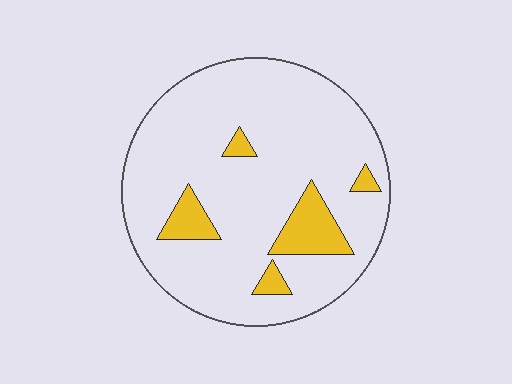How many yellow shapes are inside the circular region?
5.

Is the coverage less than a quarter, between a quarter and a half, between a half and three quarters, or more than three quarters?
Less than a quarter.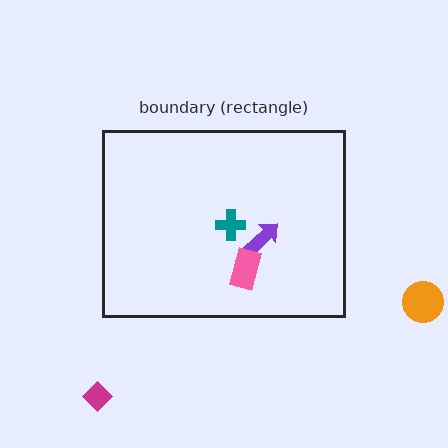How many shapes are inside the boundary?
3 inside, 2 outside.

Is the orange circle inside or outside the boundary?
Outside.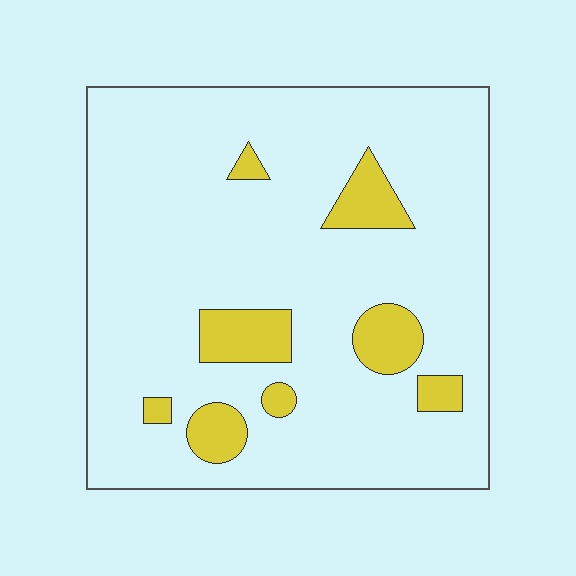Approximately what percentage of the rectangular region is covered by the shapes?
Approximately 15%.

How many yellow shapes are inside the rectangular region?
8.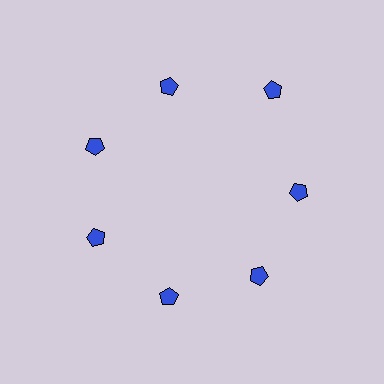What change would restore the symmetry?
The symmetry would be restored by moving it inward, back onto the ring so that all 7 pentagons sit at equal angles and equal distance from the center.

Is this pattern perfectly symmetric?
No. The 7 blue pentagons are arranged in a ring, but one element near the 1 o'clock position is pushed outward from the center, breaking the 7-fold rotational symmetry.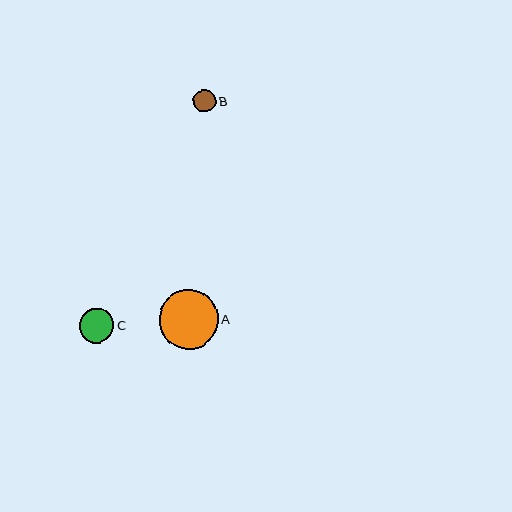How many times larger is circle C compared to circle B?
Circle C is approximately 1.5 times the size of circle B.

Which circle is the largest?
Circle A is the largest with a size of approximately 59 pixels.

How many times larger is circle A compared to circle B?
Circle A is approximately 2.6 times the size of circle B.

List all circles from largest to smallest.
From largest to smallest: A, C, B.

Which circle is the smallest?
Circle B is the smallest with a size of approximately 23 pixels.